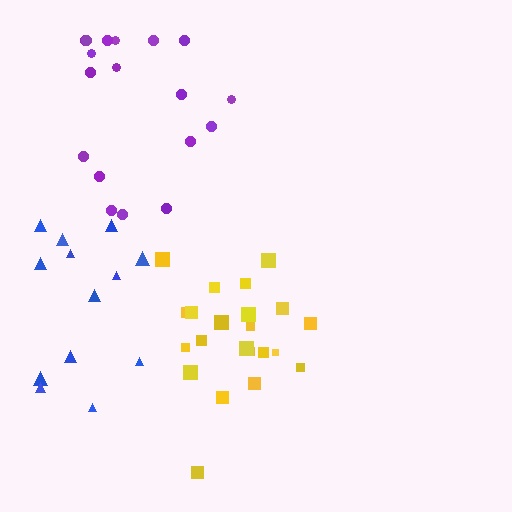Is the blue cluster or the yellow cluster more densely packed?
Yellow.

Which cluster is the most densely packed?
Yellow.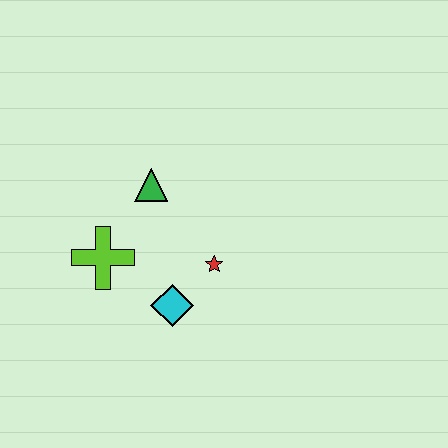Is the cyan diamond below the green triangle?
Yes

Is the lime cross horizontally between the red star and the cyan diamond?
No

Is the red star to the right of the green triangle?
Yes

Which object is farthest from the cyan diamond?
The green triangle is farthest from the cyan diamond.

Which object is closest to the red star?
The cyan diamond is closest to the red star.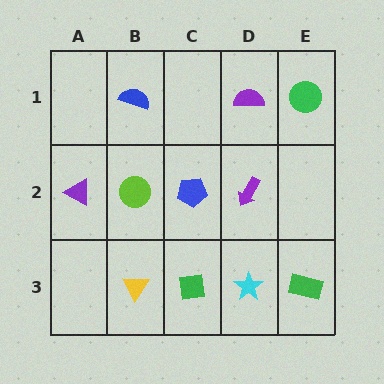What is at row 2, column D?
A purple arrow.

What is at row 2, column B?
A lime circle.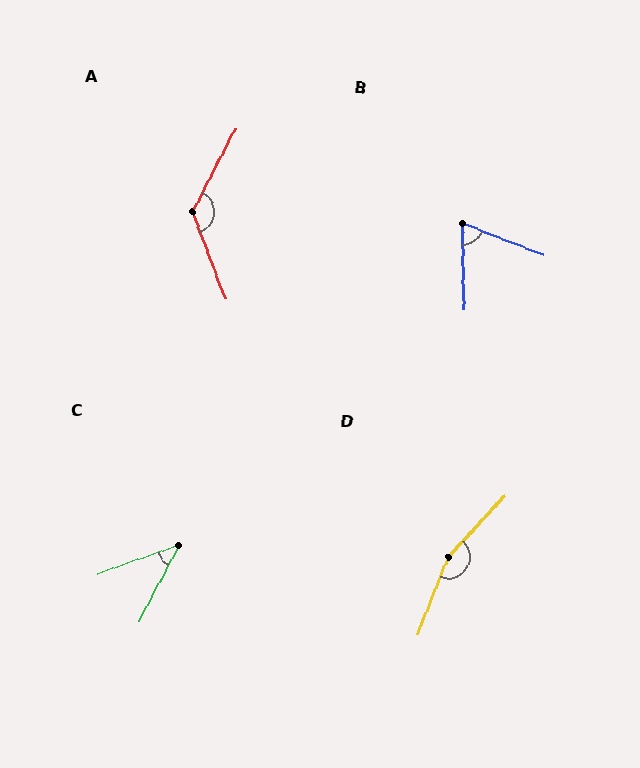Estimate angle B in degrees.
Approximately 67 degrees.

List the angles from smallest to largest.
C (43°), B (67°), A (132°), D (159°).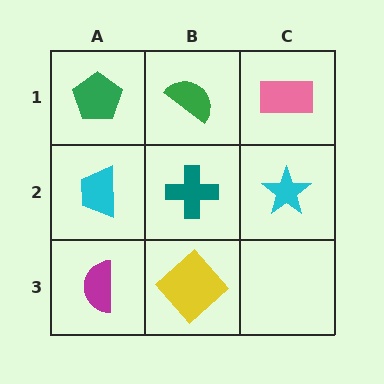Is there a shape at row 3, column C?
No, that cell is empty.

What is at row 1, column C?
A pink rectangle.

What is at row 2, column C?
A cyan star.